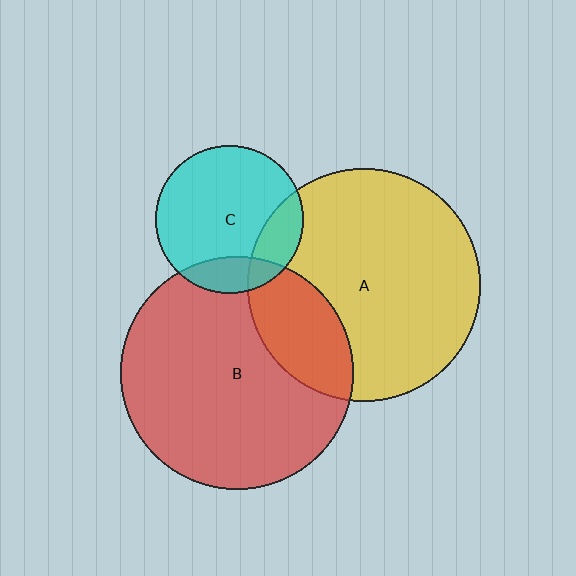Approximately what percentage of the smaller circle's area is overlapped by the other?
Approximately 20%.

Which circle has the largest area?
Circle B (red).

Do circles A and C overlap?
Yes.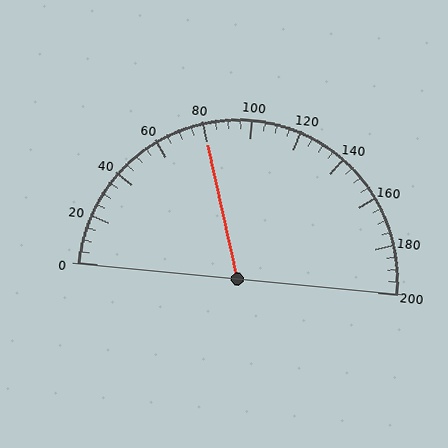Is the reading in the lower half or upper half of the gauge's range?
The reading is in the lower half of the range (0 to 200).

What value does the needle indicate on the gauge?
The needle indicates approximately 80.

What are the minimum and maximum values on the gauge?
The gauge ranges from 0 to 200.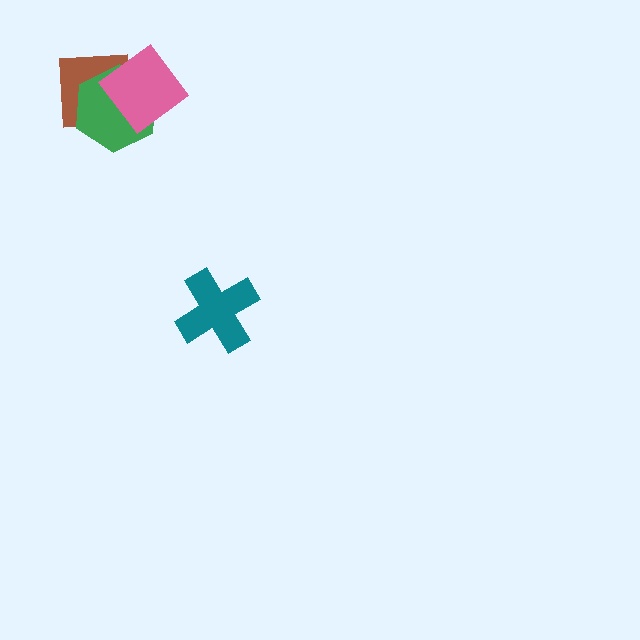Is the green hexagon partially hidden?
Yes, it is partially covered by another shape.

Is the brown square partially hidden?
Yes, it is partially covered by another shape.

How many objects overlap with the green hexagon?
2 objects overlap with the green hexagon.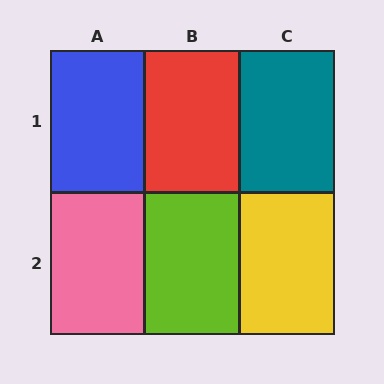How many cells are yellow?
1 cell is yellow.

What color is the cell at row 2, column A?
Pink.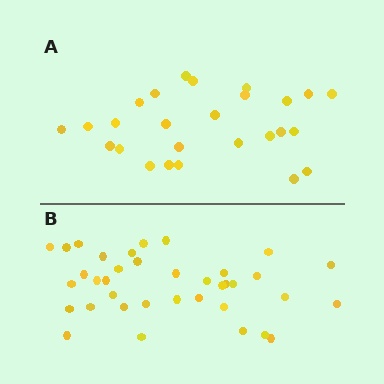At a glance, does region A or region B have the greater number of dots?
Region B (the bottom region) has more dots.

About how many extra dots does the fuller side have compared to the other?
Region B has roughly 12 or so more dots than region A.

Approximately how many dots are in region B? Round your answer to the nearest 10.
About 40 dots. (The exact count is 37, which rounds to 40.)